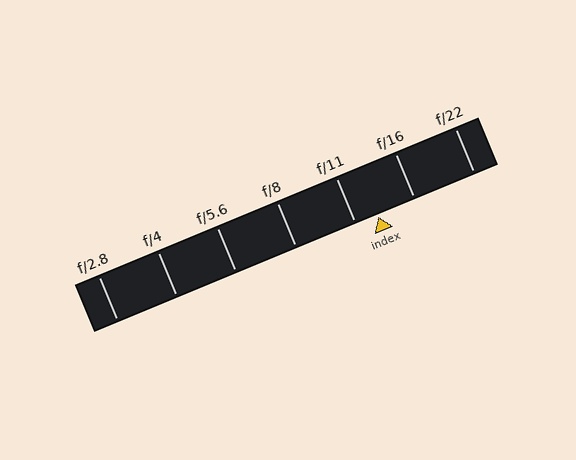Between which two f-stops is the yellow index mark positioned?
The index mark is between f/11 and f/16.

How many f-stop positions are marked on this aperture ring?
There are 7 f-stop positions marked.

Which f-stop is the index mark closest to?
The index mark is closest to f/11.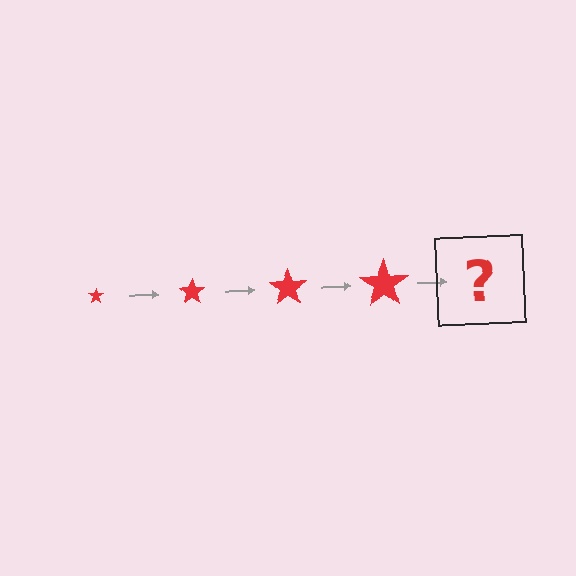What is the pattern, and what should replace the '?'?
The pattern is that the star gets progressively larger each step. The '?' should be a red star, larger than the previous one.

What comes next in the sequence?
The next element should be a red star, larger than the previous one.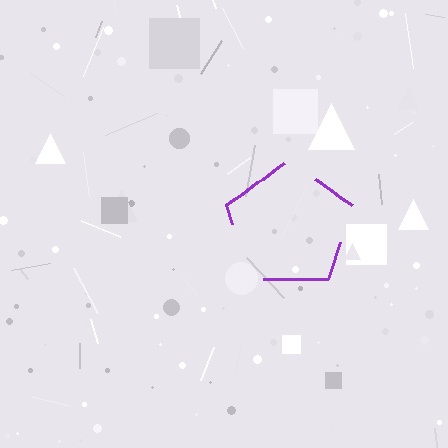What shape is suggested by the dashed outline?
The dashed outline suggests a pentagon.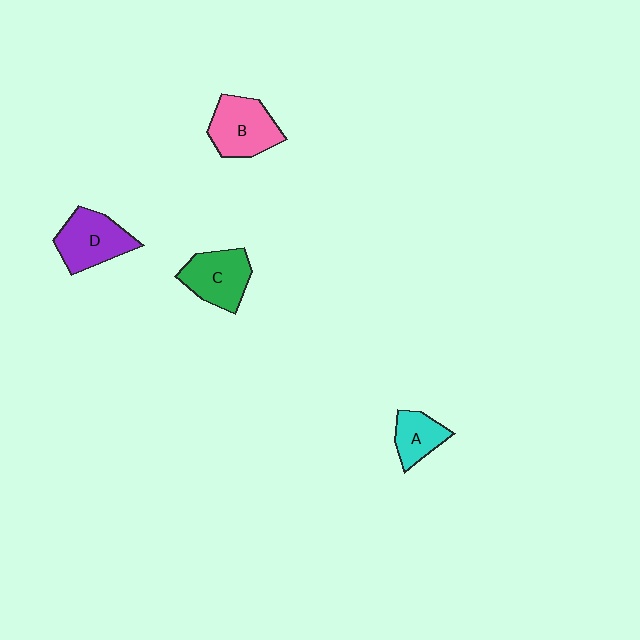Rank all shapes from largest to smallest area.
From largest to smallest: B (pink), D (purple), C (green), A (cyan).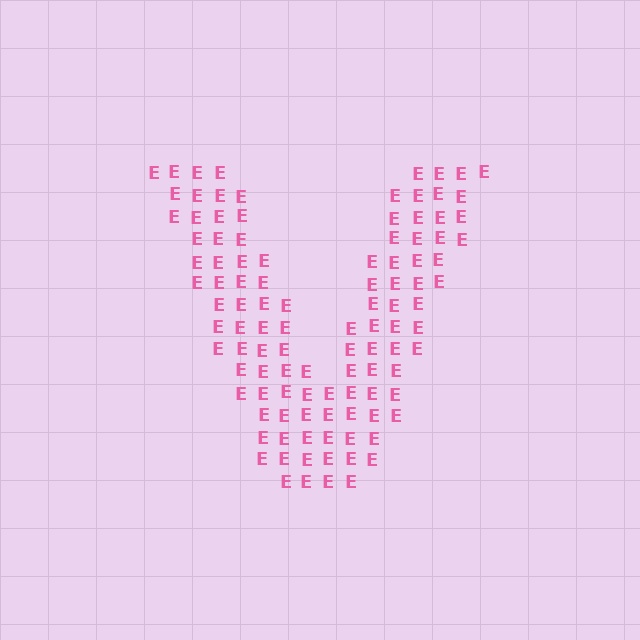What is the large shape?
The large shape is the letter V.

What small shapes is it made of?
It is made of small letter E's.